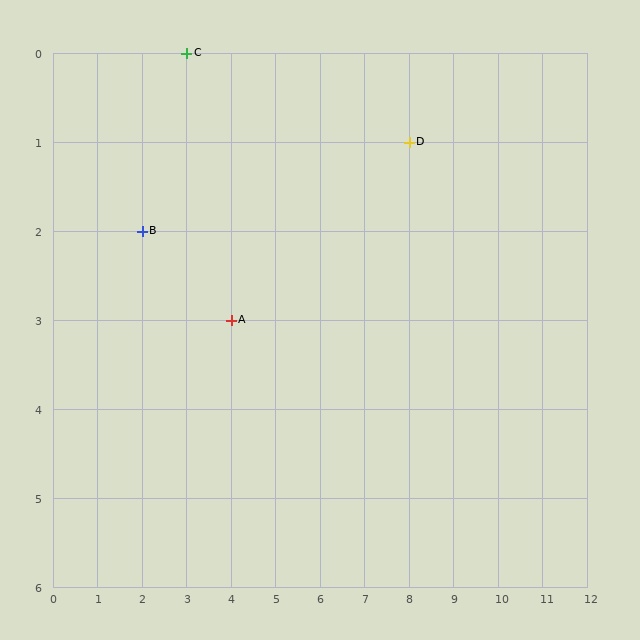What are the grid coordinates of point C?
Point C is at grid coordinates (3, 0).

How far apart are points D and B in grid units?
Points D and B are 6 columns and 1 row apart (about 6.1 grid units diagonally).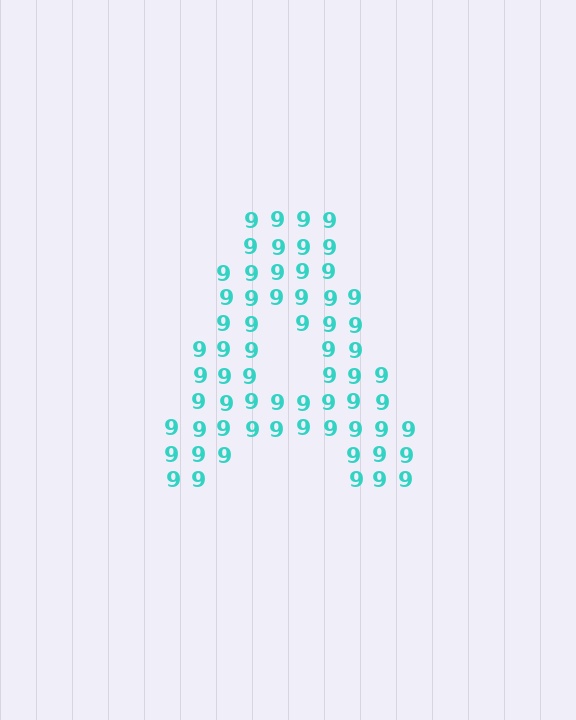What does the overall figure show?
The overall figure shows the letter A.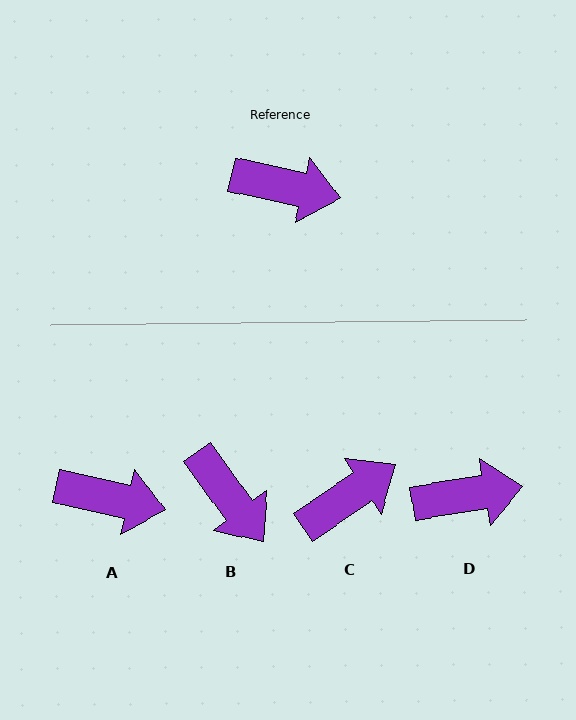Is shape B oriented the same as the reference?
No, it is off by about 41 degrees.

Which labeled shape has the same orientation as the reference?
A.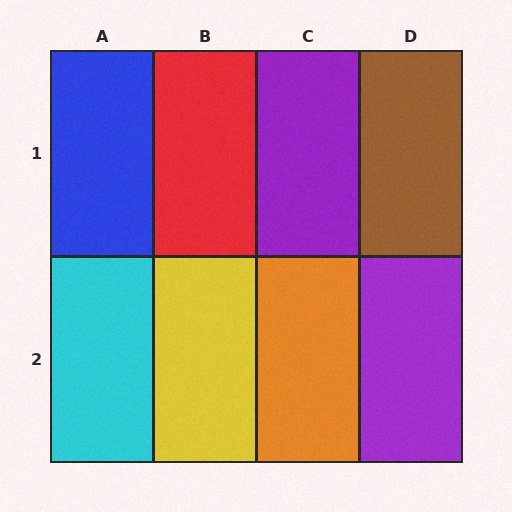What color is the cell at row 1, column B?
Red.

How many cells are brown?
1 cell is brown.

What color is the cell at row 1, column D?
Brown.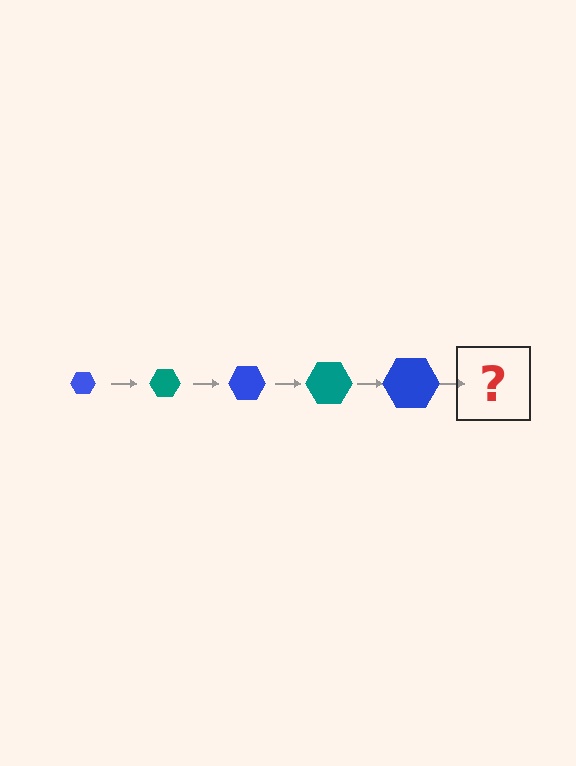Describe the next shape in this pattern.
It should be a teal hexagon, larger than the previous one.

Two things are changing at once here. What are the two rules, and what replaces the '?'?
The two rules are that the hexagon grows larger each step and the color cycles through blue and teal. The '?' should be a teal hexagon, larger than the previous one.